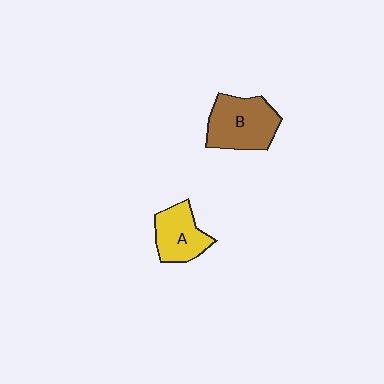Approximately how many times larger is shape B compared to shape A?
Approximately 1.4 times.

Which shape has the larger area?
Shape B (brown).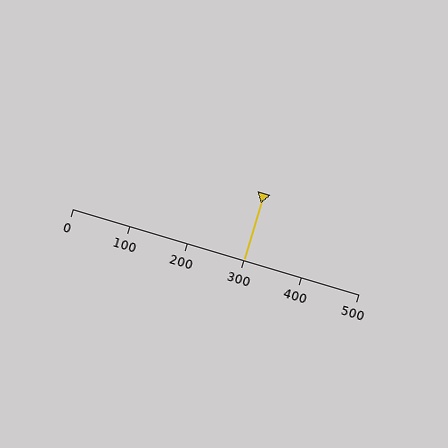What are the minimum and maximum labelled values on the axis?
The axis runs from 0 to 500.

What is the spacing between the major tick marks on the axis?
The major ticks are spaced 100 apart.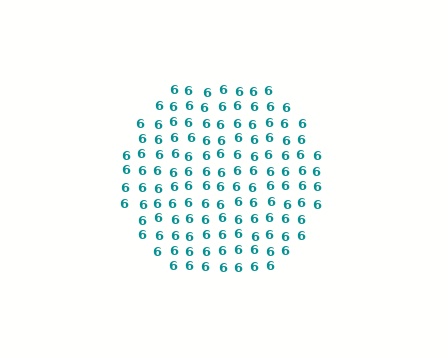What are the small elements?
The small elements are digit 6's.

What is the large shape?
The large shape is a circle.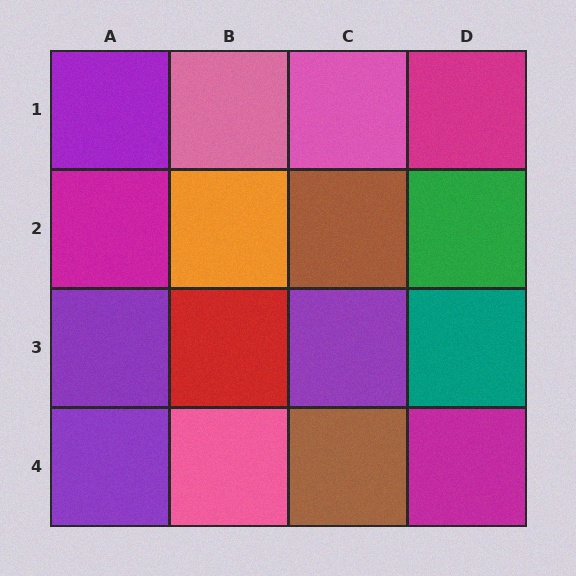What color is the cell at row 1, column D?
Magenta.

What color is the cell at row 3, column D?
Teal.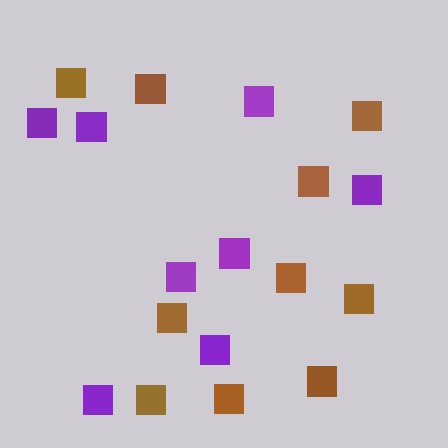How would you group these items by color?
There are 2 groups: one group of brown squares (10) and one group of purple squares (8).